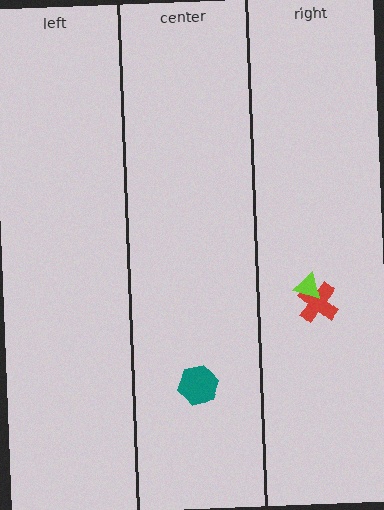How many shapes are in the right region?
2.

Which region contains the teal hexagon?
The center region.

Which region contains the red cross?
The right region.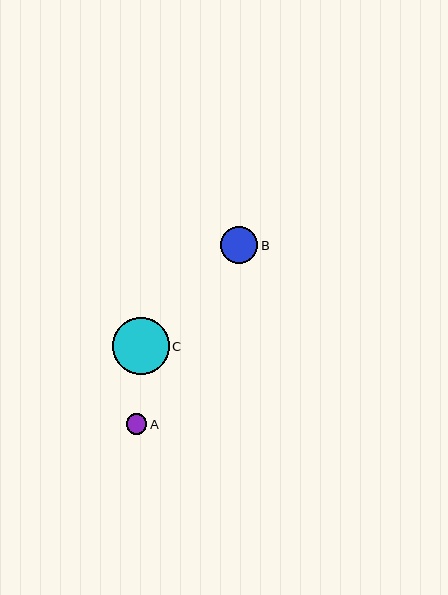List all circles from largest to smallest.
From largest to smallest: C, B, A.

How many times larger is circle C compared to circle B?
Circle C is approximately 1.5 times the size of circle B.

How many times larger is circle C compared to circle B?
Circle C is approximately 1.5 times the size of circle B.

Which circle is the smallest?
Circle A is the smallest with a size of approximately 21 pixels.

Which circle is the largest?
Circle C is the largest with a size of approximately 57 pixels.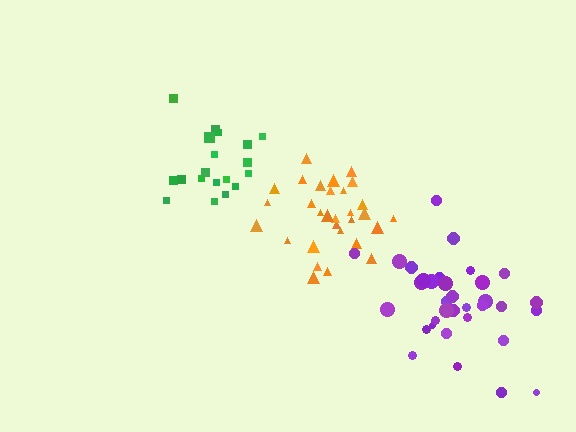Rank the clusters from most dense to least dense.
orange, green, purple.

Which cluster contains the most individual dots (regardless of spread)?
Purple (34).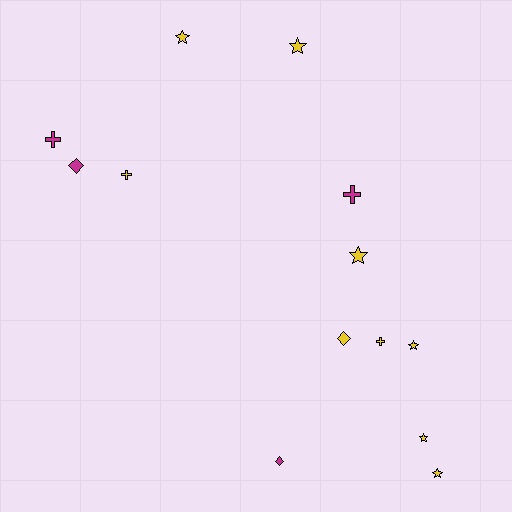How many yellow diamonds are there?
There is 1 yellow diamond.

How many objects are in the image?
There are 13 objects.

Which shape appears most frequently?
Star, with 6 objects.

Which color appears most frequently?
Yellow, with 9 objects.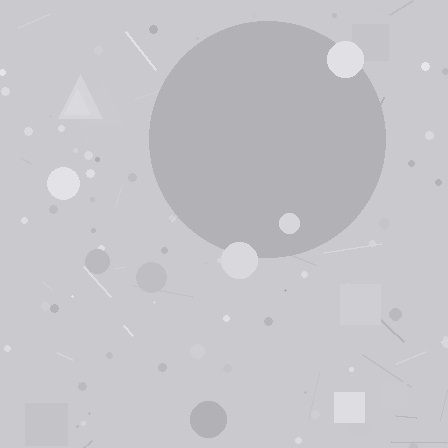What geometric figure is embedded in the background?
A circle is embedded in the background.